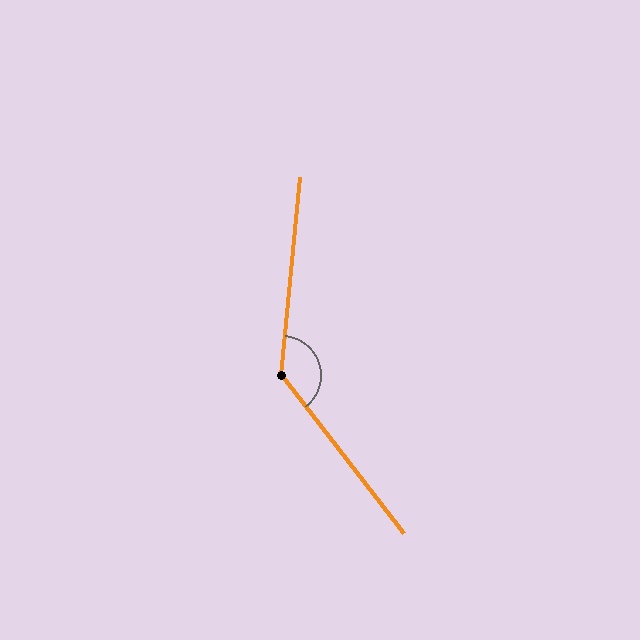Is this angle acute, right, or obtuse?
It is obtuse.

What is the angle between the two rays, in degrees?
Approximately 137 degrees.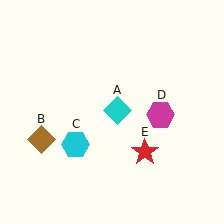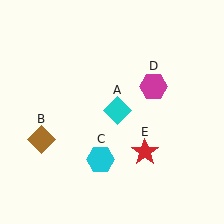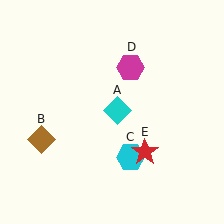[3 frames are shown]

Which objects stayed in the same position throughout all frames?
Cyan diamond (object A) and brown diamond (object B) and red star (object E) remained stationary.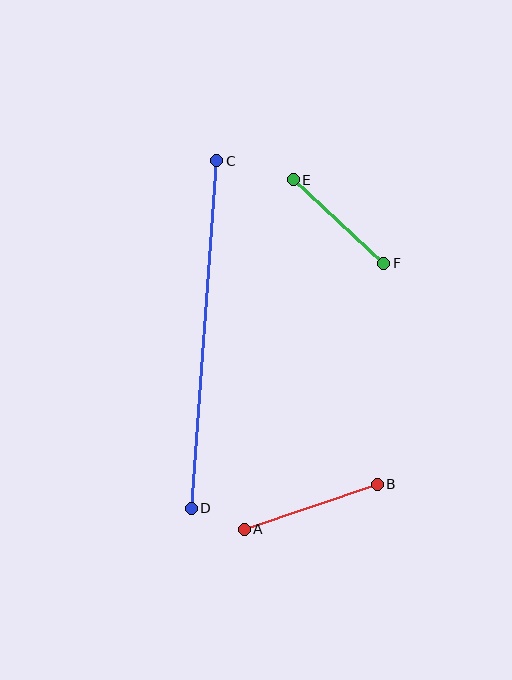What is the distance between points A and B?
The distance is approximately 141 pixels.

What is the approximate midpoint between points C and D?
The midpoint is at approximately (204, 335) pixels.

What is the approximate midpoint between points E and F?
The midpoint is at approximately (338, 222) pixels.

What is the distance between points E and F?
The distance is approximately 123 pixels.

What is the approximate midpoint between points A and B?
The midpoint is at approximately (311, 507) pixels.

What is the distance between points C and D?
The distance is approximately 348 pixels.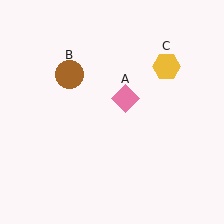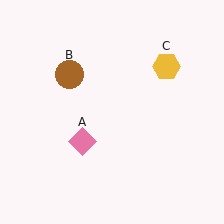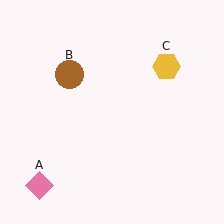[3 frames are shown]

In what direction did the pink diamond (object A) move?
The pink diamond (object A) moved down and to the left.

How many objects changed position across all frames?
1 object changed position: pink diamond (object A).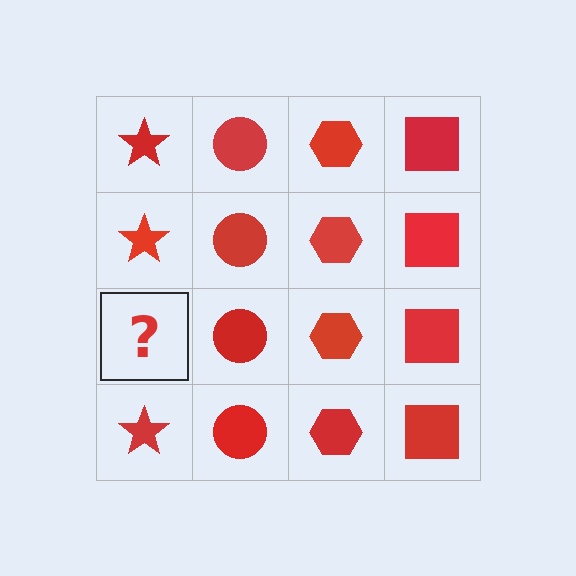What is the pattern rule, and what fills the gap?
The rule is that each column has a consistent shape. The gap should be filled with a red star.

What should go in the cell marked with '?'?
The missing cell should contain a red star.